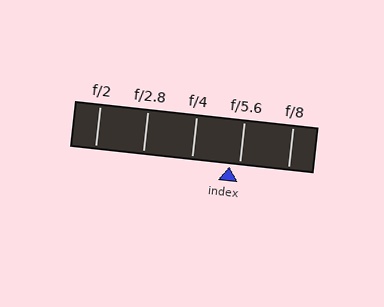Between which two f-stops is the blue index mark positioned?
The index mark is between f/4 and f/5.6.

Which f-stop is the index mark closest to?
The index mark is closest to f/5.6.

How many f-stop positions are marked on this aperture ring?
There are 5 f-stop positions marked.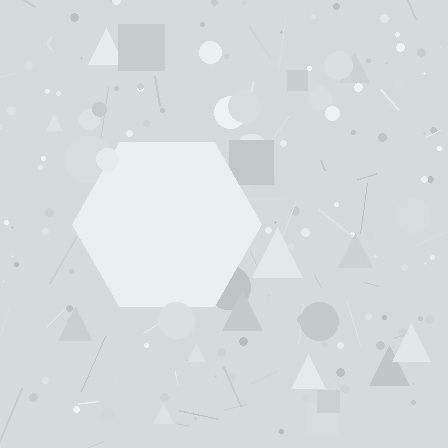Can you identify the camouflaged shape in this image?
The camouflaged shape is a hexagon.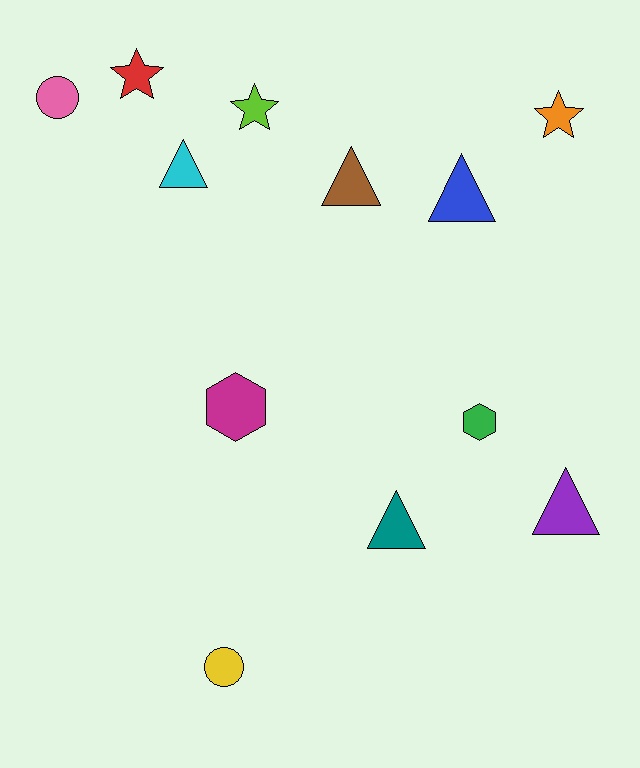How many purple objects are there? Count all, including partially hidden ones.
There is 1 purple object.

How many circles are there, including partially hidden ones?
There are 2 circles.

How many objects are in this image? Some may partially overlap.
There are 12 objects.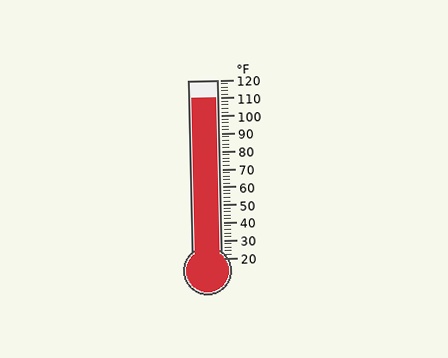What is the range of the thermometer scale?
The thermometer scale ranges from 20°F to 120°F.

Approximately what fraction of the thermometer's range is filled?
The thermometer is filled to approximately 90% of its range.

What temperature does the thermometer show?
The thermometer shows approximately 110°F.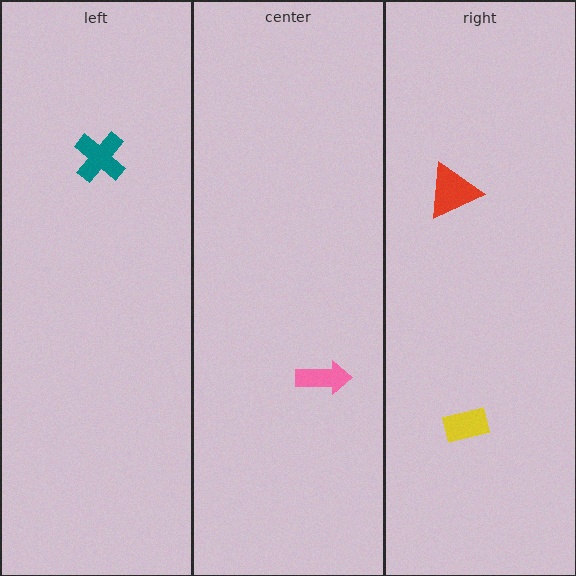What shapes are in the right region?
The red triangle, the yellow rectangle.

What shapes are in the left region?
The teal cross.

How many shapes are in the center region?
1.